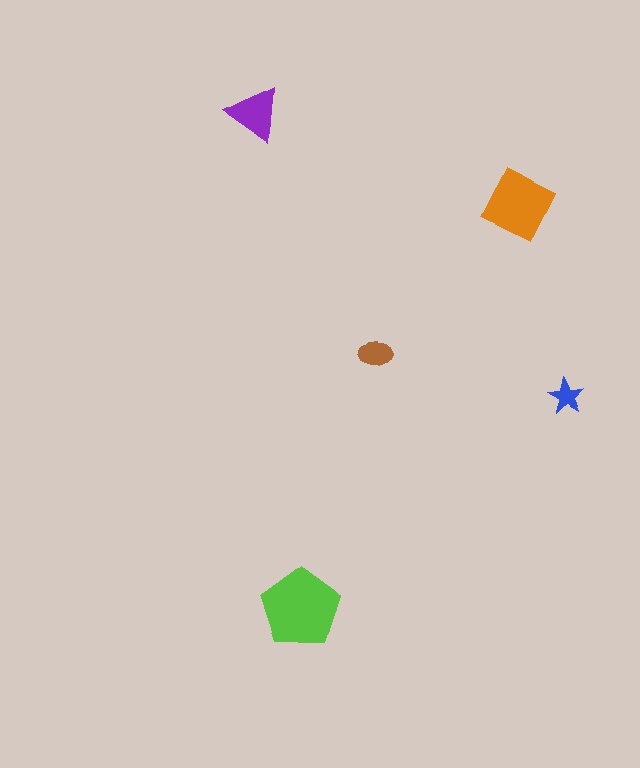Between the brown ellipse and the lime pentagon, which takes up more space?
The lime pentagon.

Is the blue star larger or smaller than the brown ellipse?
Smaller.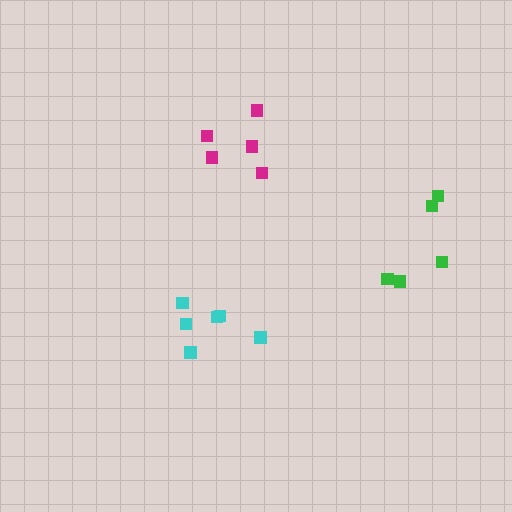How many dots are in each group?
Group 1: 6 dots, Group 2: 5 dots, Group 3: 5 dots (16 total).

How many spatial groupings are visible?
There are 3 spatial groupings.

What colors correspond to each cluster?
The clusters are colored: cyan, green, magenta.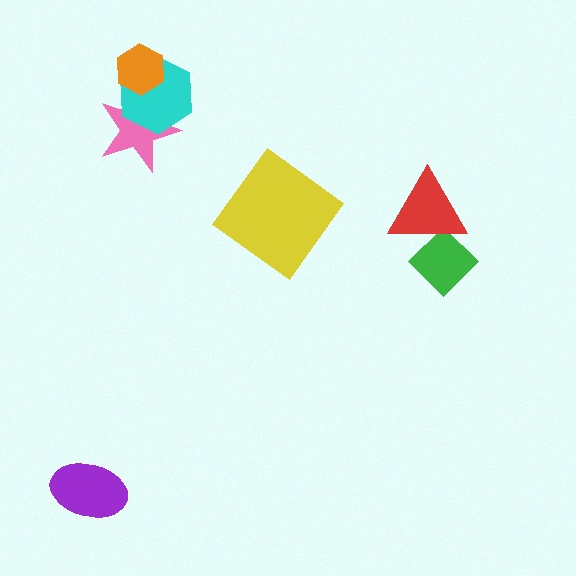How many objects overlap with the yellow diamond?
0 objects overlap with the yellow diamond.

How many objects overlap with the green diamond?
1 object overlaps with the green diamond.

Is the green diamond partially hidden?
Yes, it is partially covered by another shape.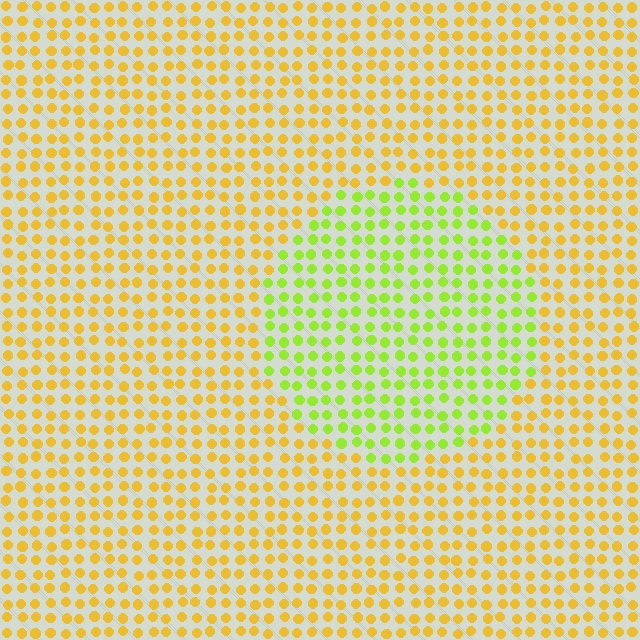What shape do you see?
I see a circle.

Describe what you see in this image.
The image is filled with small yellow elements in a uniform arrangement. A circle-shaped region is visible where the elements are tinted to a slightly different hue, forming a subtle color boundary.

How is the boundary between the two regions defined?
The boundary is defined purely by a slight shift in hue (about 43 degrees). Spacing, size, and orientation are identical on both sides.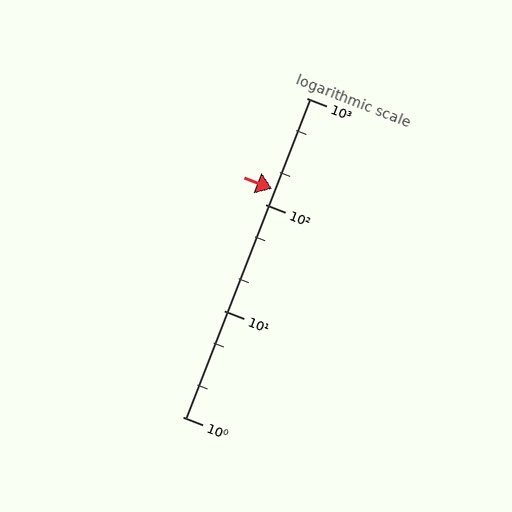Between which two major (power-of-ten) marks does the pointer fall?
The pointer is between 100 and 1000.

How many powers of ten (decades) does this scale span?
The scale spans 3 decades, from 1 to 1000.